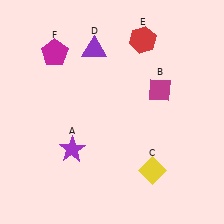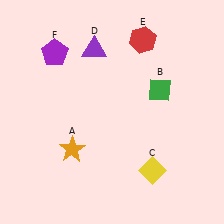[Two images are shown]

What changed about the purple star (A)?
In Image 1, A is purple. In Image 2, it changed to orange.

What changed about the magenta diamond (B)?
In Image 1, B is magenta. In Image 2, it changed to green.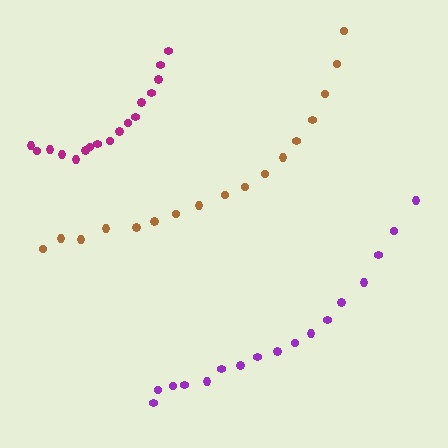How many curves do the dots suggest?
There are 3 distinct paths.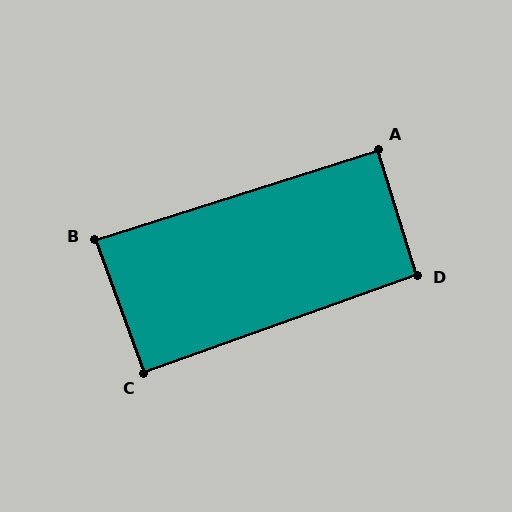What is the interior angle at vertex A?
Approximately 89 degrees (approximately right).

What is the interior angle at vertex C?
Approximately 91 degrees (approximately right).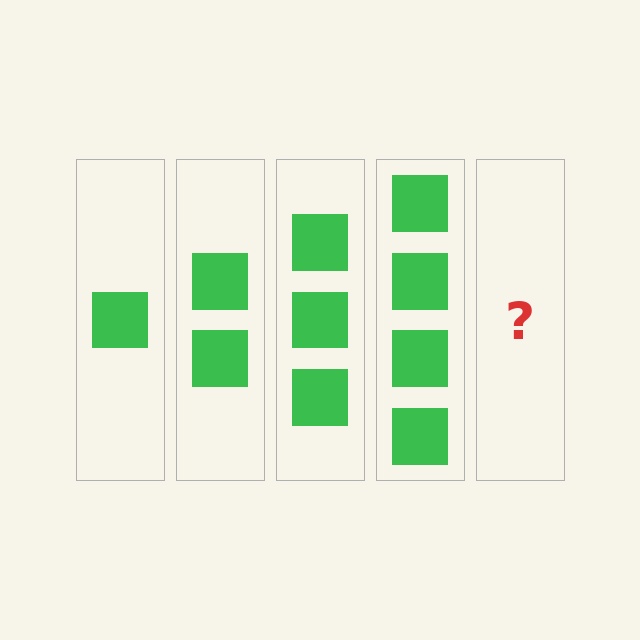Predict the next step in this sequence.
The next step is 5 squares.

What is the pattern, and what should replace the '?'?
The pattern is that each step adds one more square. The '?' should be 5 squares.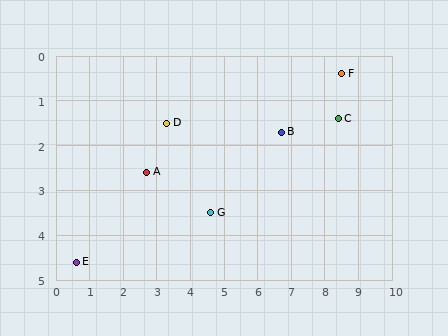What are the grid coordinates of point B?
Point B is at approximately (6.7, 1.7).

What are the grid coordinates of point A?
Point A is at approximately (2.7, 2.6).